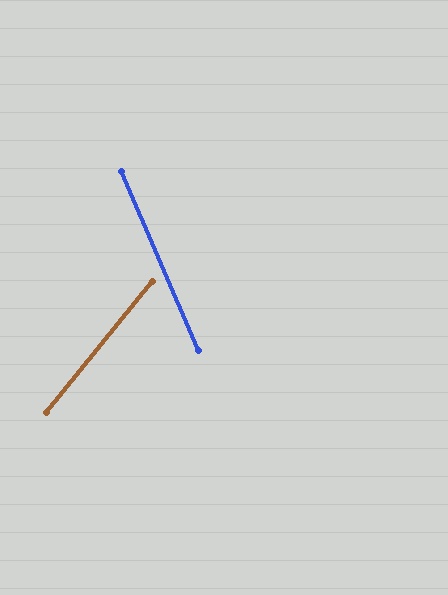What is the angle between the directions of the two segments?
Approximately 62 degrees.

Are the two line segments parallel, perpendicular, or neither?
Neither parallel nor perpendicular — they differ by about 62°.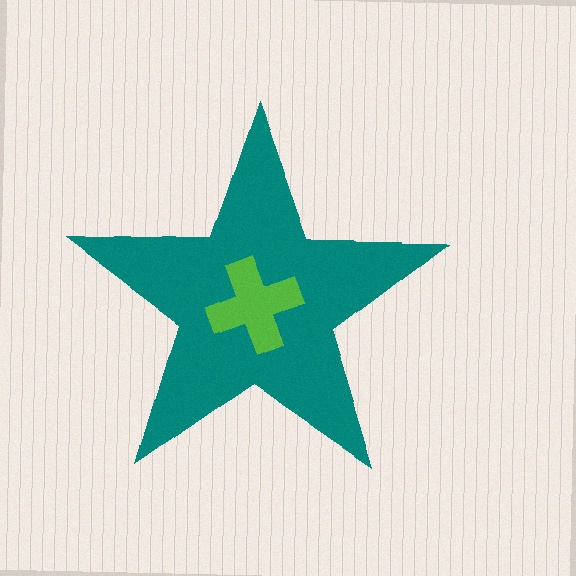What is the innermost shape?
The lime cross.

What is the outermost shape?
The teal star.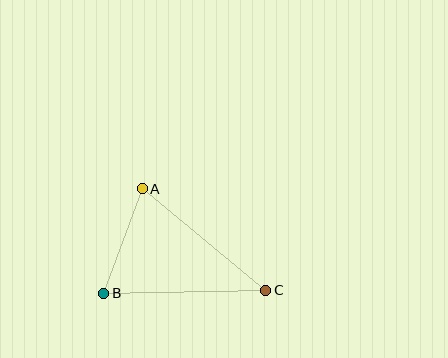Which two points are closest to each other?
Points A and B are closest to each other.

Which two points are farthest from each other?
Points B and C are farthest from each other.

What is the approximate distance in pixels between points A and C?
The distance between A and C is approximately 160 pixels.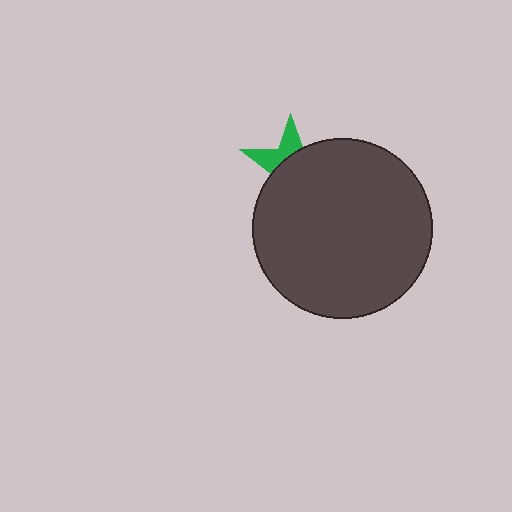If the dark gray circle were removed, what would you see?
You would see the complete green star.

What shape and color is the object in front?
The object in front is a dark gray circle.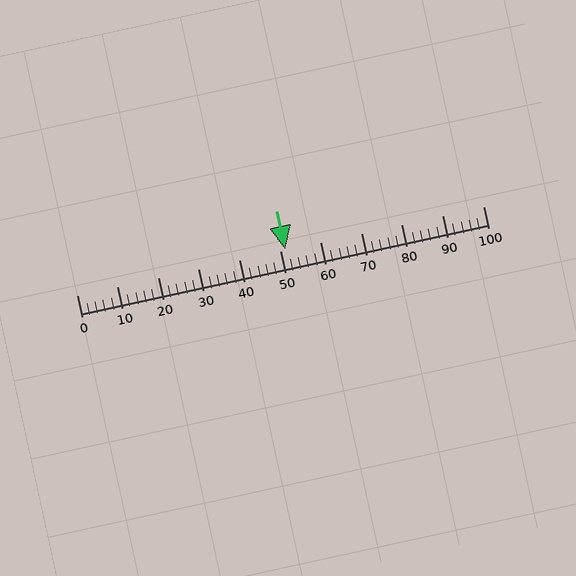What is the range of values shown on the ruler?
The ruler shows values from 0 to 100.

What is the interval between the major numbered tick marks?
The major tick marks are spaced 10 units apart.